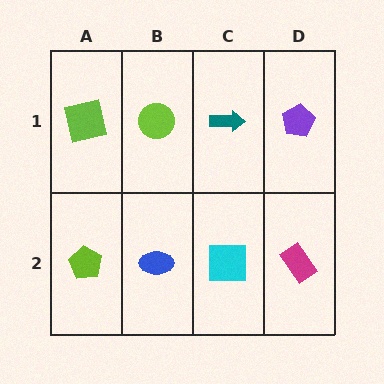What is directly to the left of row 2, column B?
A lime pentagon.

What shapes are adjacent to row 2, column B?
A lime circle (row 1, column B), a lime pentagon (row 2, column A), a cyan square (row 2, column C).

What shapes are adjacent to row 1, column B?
A blue ellipse (row 2, column B), a lime square (row 1, column A), a teal arrow (row 1, column C).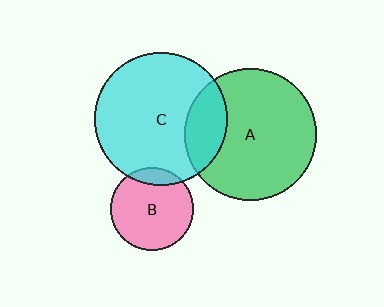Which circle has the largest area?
Circle C (cyan).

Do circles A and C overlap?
Yes.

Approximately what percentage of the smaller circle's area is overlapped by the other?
Approximately 20%.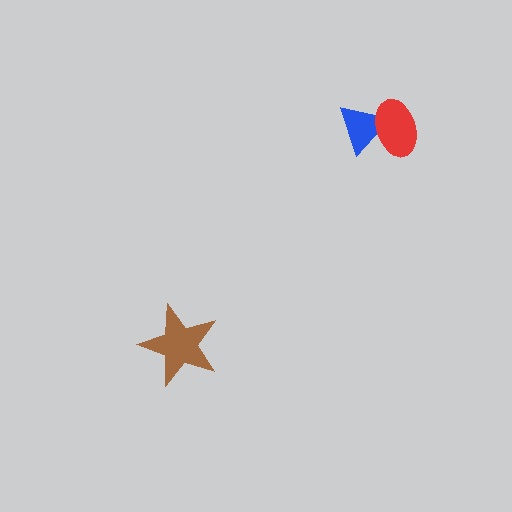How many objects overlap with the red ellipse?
1 object overlaps with the red ellipse.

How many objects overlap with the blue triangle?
1 object overlaps with the blue triangle.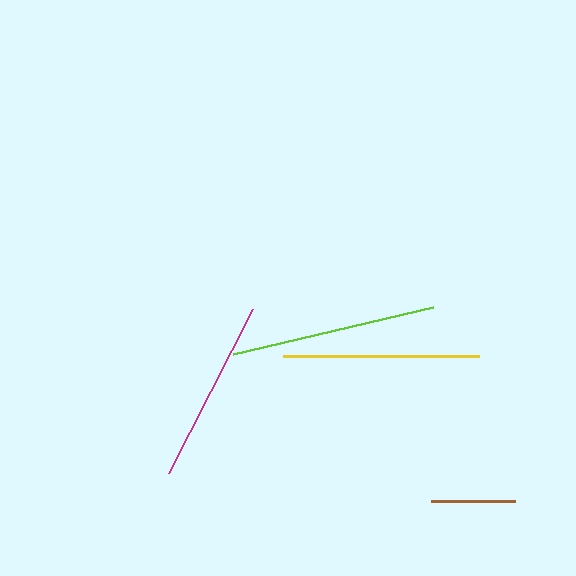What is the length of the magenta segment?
The magenta segment is approximately 184 pixels long.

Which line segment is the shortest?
The brown line is the shortest at approximately 84 pixels.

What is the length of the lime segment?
The lime segment is approximately 205 pixels long.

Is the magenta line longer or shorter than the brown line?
The magenta line is longer than the brown line.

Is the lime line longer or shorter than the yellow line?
The lime line is longer than the yellow line.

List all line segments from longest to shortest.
From longest to shortest: lime, yellow, magenta, brown.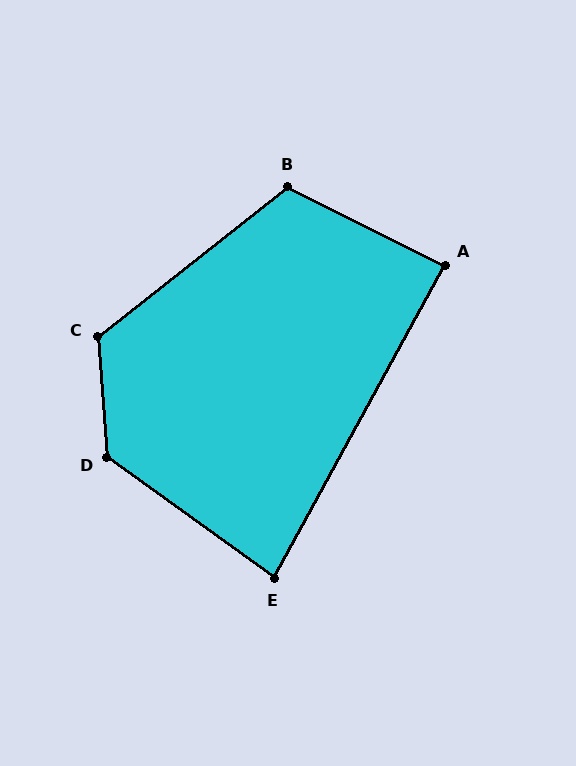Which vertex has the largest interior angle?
D, at approximately 130 degrees.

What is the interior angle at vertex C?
Approximately 124 degrees (obtuse).